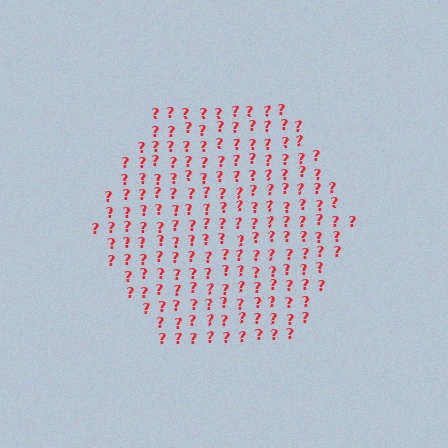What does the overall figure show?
The overall figure shows a hexagon.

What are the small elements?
The small elements are question marks.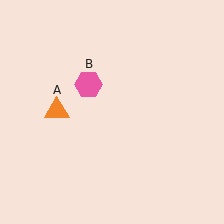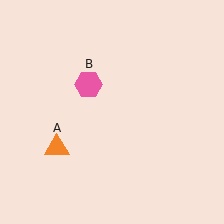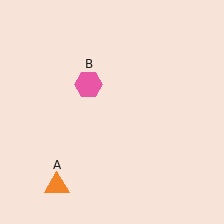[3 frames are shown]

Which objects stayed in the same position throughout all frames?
Pink hexagon (object B) remained stationary.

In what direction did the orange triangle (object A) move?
The orange triangle (object A) moved down.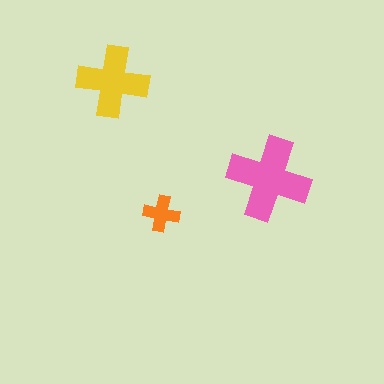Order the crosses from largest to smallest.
the pink one, the yellow one, the orange one.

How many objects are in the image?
There are 3 objects in the image.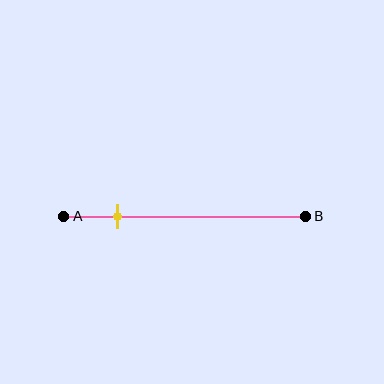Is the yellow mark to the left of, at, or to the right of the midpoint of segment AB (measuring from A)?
The yellow mark is to the left of the midpoint of segment AB.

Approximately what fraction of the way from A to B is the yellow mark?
The yellow mark is approximately 20% of the way from A to B.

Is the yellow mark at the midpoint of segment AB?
No, the mark is at about 20% from A, not at the 50% midpoint.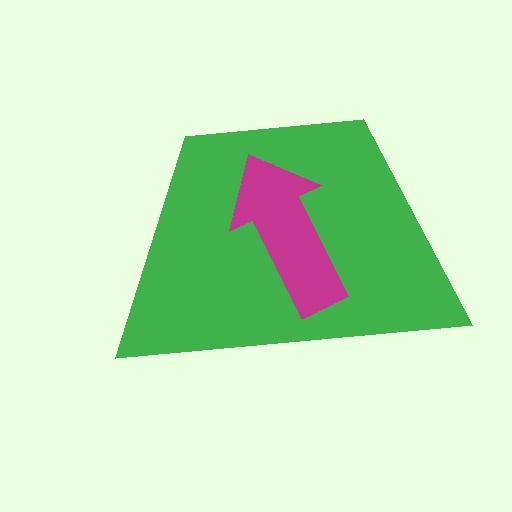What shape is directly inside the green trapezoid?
The magenta arrow.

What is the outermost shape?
The green trapezoid.